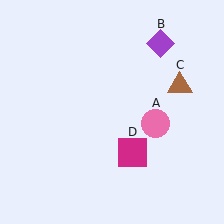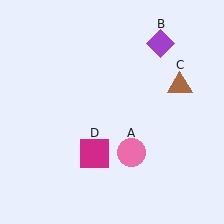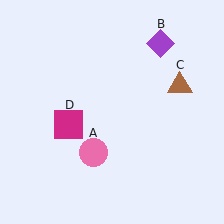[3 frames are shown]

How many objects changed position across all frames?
2 objects changed position: pink circle (object A), magenta square (object D).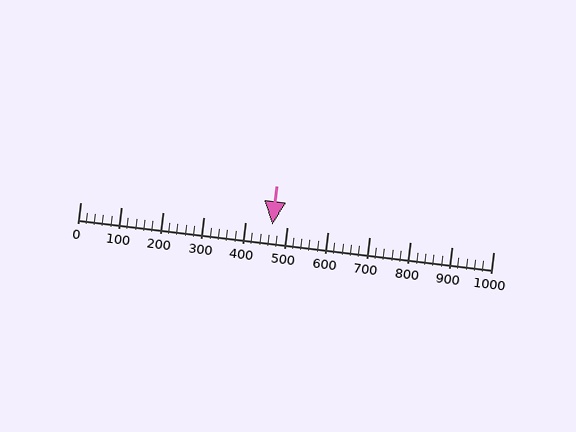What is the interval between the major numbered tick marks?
The major tick marks are spaced 100 units apart.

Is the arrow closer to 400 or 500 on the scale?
The arrow is closer to 500.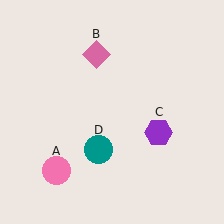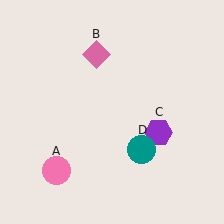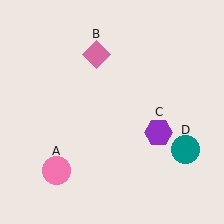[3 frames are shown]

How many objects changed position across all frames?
1 object changed position: teal circle (object D).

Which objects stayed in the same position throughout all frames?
Pink circle (object A) and pink diamond (object B) and purple hexagon (object C) remained stationary.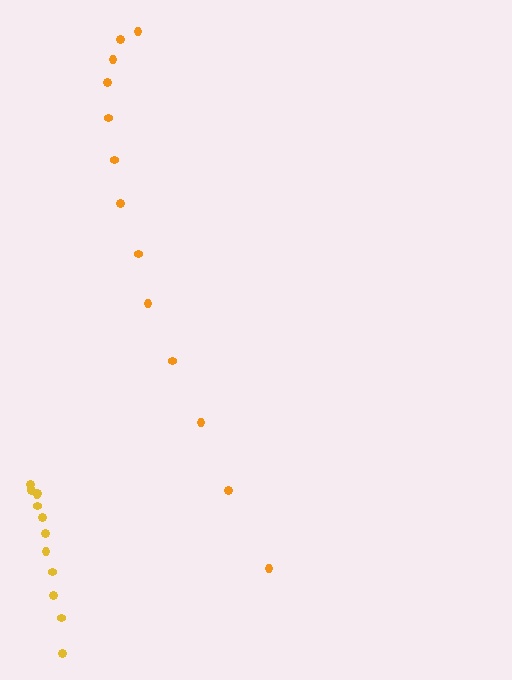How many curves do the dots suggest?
There are 2 distinct paths.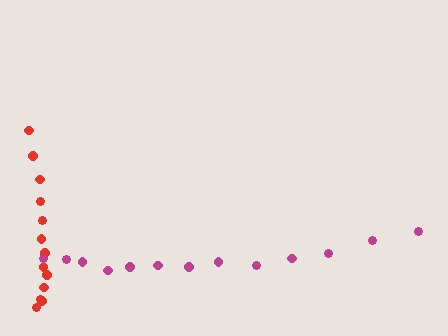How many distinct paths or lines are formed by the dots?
There are 2 distinct paths.